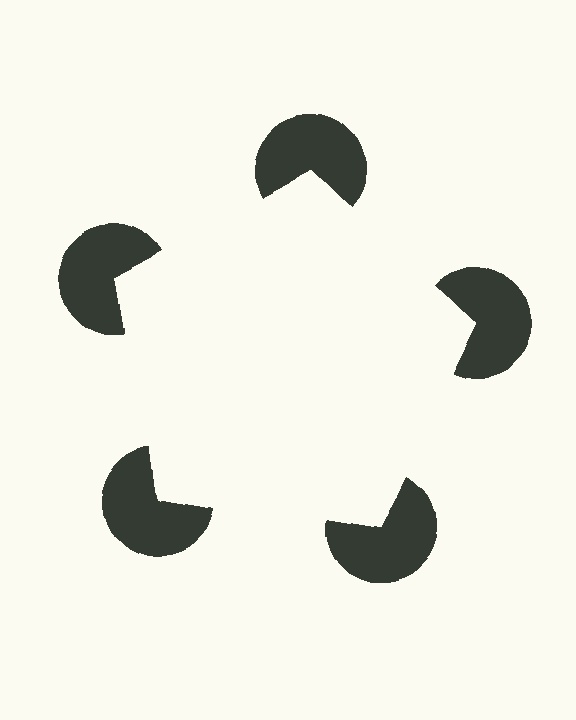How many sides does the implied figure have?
5 sides.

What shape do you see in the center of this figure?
An illusory pentagon — its edges are inferred from the aligned wedge cuts in the pac-man discs, not physically drawn.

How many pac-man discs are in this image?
There are 5 — one at each vertex of the illusory pentagon.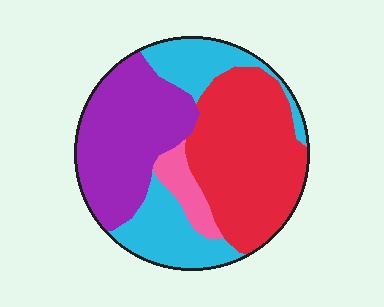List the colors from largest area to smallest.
From largest to smallest: red, purple, cyan, pink.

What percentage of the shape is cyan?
Cyan takes up about one quarter (1/4) of the shape.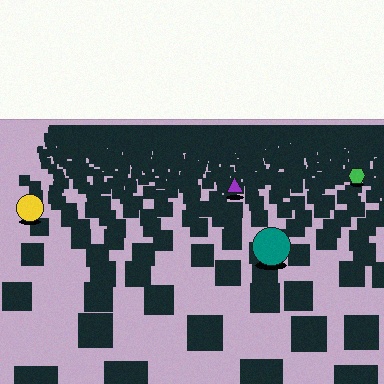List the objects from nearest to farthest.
From nearest to farthest: the teal circle, the yellow circle, the purple triangle, the green hexagon.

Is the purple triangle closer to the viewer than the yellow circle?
No. The yellow circle is closer — you can tell from the texture gradient: the ground texture is coarser near it.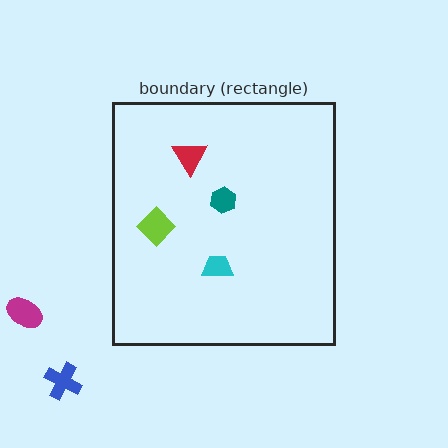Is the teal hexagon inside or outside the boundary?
Inside.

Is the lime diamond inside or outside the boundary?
Inside.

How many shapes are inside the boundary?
4 inside, 2 outside.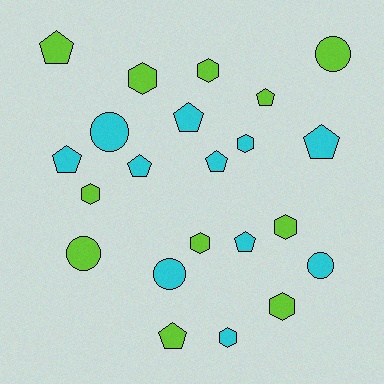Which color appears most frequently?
Lime, with 11 objects.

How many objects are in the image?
There are 22 objects.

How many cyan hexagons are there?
There are 2 cyan hexagons.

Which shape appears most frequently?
Pentagon, with 9 objects.